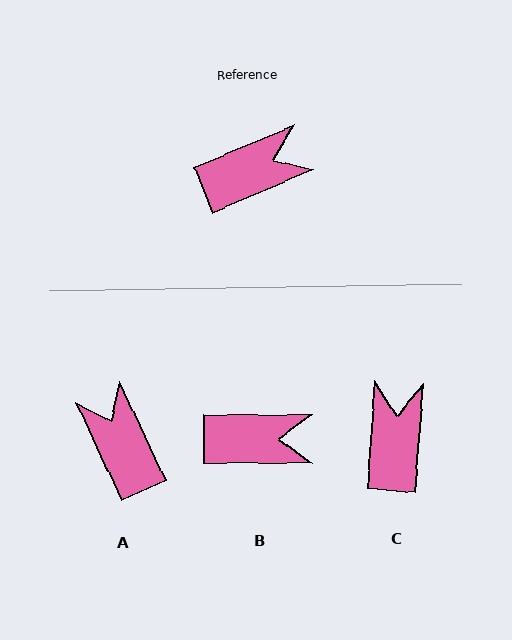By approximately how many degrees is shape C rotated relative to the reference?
Approximately 62 degrees counter-clockwise.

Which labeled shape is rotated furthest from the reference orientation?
A, about 92 degrees away.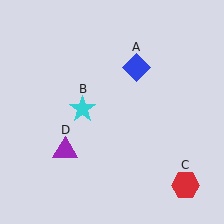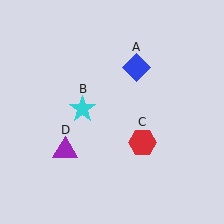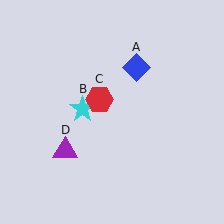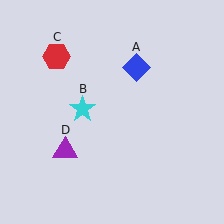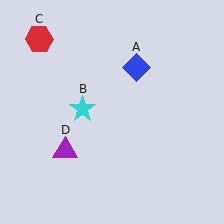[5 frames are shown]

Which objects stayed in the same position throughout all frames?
Blue diamond (object A) and cyan star (object B) and purple triangle (object D) remained stationary.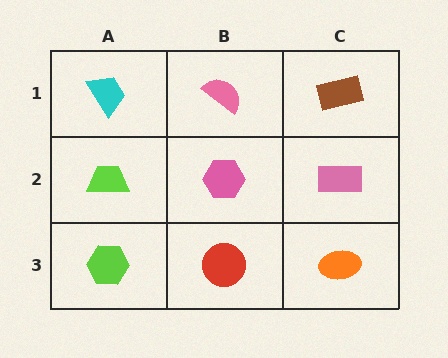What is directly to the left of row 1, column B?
A cyan trapezoid.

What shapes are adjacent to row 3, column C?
A pink rectangle (row 2, column C), a red circle (row 3, column B).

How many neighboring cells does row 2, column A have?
3.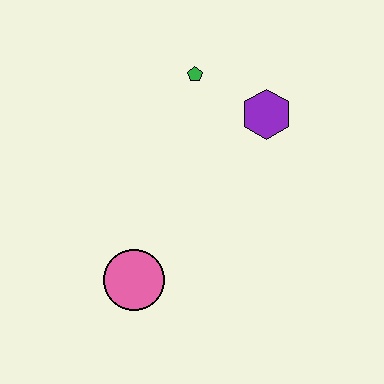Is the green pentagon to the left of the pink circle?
No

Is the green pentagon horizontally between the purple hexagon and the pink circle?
Yes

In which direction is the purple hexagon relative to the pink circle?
The purple hexagon is above the pink circle.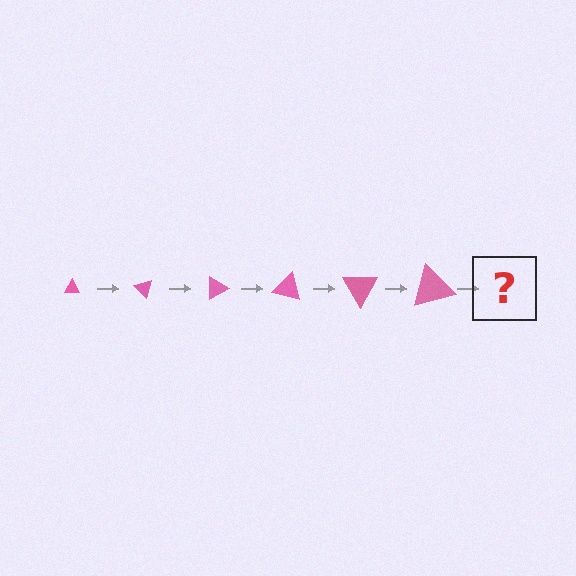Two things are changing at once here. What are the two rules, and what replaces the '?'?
The two rules are that the triangle grows larger each step and it rotates 45 degrees each step. The '?' should be a triangle, larger than the previous one and rotated 270 degrees from the start.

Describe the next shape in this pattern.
It should be a triangle, larger than the previous one and rotated 270 degrees from the start.